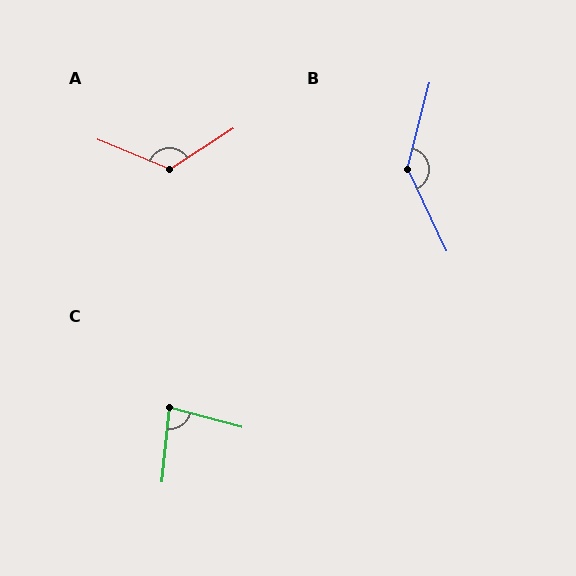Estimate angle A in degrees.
Approximately 125 degrees.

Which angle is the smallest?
C, at approximately 81 degrees.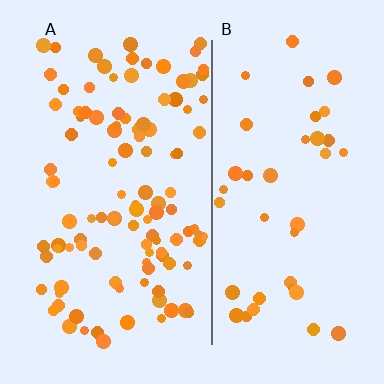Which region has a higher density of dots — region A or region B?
A (the left).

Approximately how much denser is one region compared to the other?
Approximately 2.8× — region A over region B.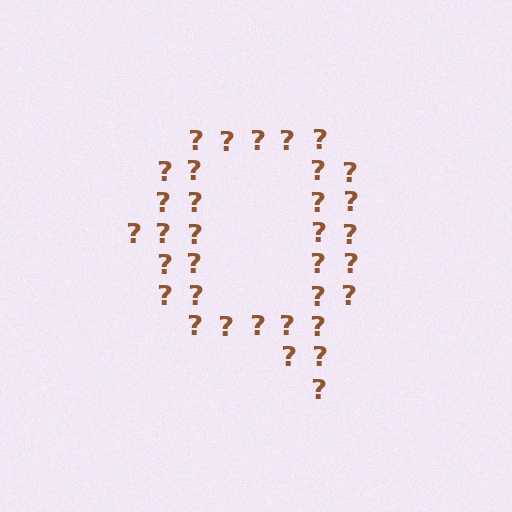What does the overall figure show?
The overall figure shows the letter Q.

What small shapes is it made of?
It is made of small question marks.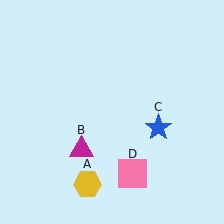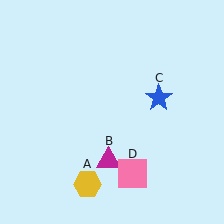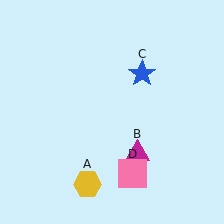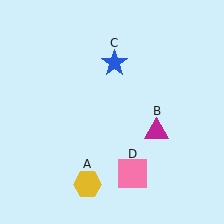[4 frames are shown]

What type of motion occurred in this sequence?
The magenta triangle (object B), blue star (object C) rotated counterclockwise around the center of the scene.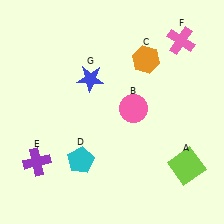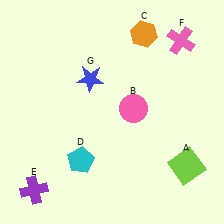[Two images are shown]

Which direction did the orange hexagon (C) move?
The orange hexagon (C) moved up.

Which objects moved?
The objects that moved are: the orange hexagon (C), the purple cross (E).